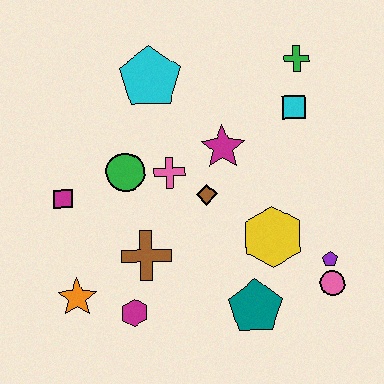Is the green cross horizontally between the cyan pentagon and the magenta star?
No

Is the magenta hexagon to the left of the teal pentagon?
Yes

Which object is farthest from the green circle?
The pink circle is farthest from the green circle.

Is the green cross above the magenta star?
Yes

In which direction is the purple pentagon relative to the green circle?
The purple pentagon is to the right of the green circle.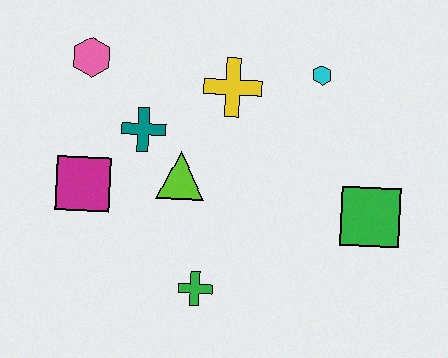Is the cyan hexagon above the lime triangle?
Yes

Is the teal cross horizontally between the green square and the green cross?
No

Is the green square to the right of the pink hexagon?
Yes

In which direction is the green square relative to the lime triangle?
The green square is to the right of the lime triangle.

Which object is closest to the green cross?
The lime triangle is closest to the green cross.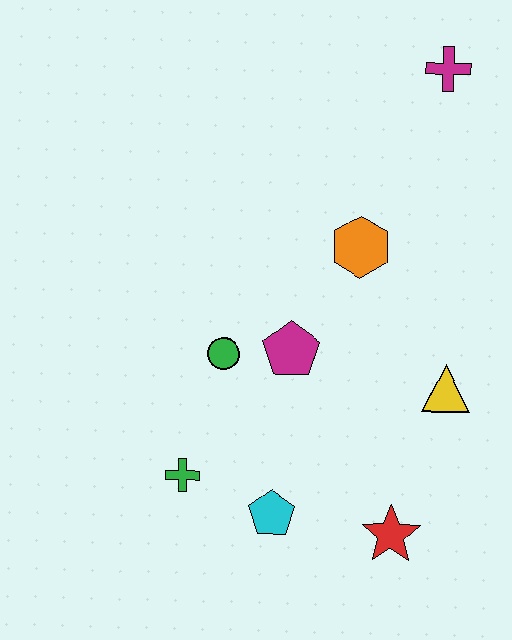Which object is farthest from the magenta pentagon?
The magenta cross is farthest from the magenta pentagon.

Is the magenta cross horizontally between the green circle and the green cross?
No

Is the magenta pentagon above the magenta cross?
No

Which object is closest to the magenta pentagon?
The green circle is closest to the magenta pentagon.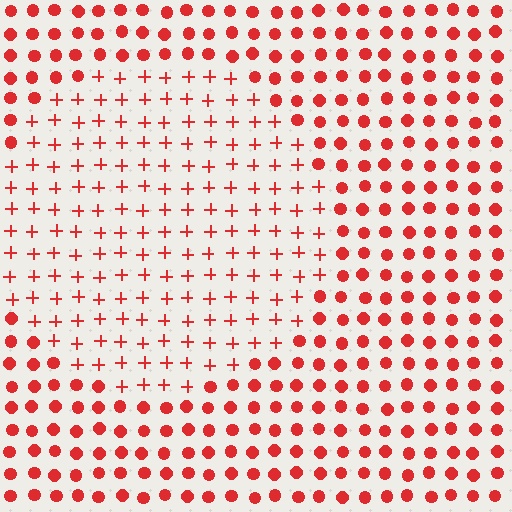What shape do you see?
I see a circle.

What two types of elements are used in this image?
The image uses plus signs inside the circle region and circles outside it.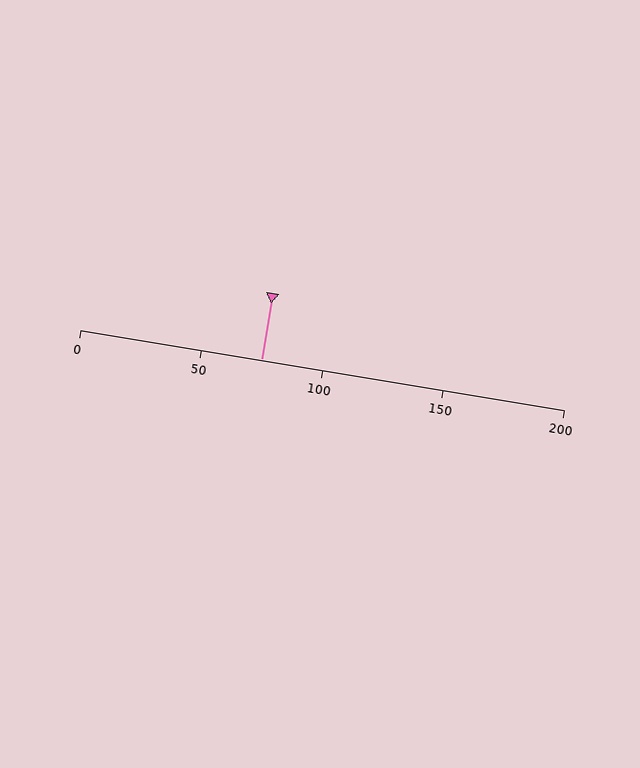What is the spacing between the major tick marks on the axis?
The major ticks are spaced 50 apart.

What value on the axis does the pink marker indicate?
The marker indicates approximately 75.